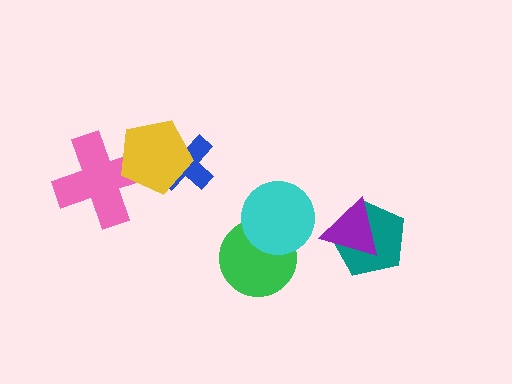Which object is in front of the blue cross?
The yellow pentagon is in front of the blue cross.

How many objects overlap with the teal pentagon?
1 object overlaps with the teal pentagon.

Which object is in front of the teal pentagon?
The purple triangle is in front of the teal pentagon.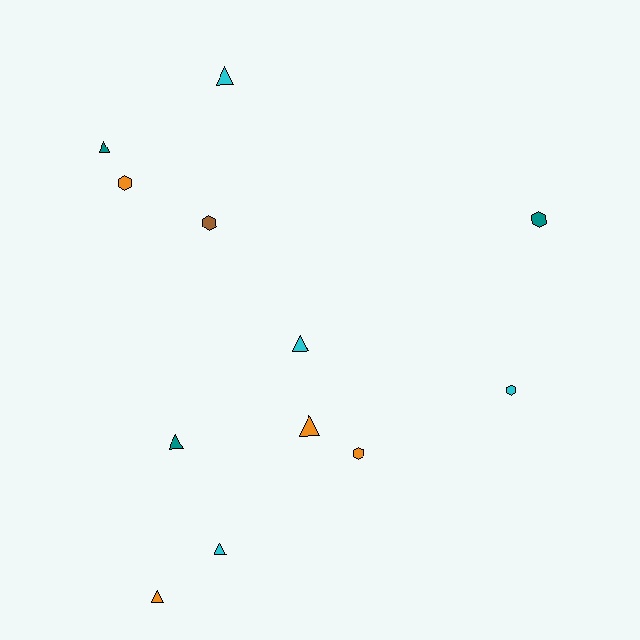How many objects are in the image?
There are 12 objects.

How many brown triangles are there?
There are no brown triangles.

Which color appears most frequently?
Cyan, with 4 objects.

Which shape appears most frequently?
Triangle, with 7 objects.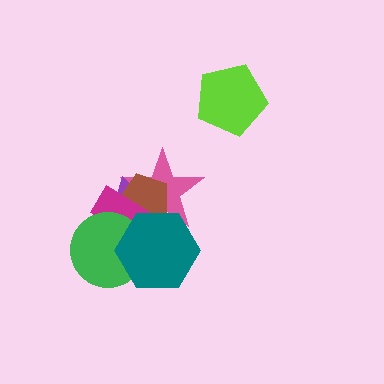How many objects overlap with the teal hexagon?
5 objects overlap with the teal hexagon.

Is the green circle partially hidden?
Yes, it is partially covered by another shape.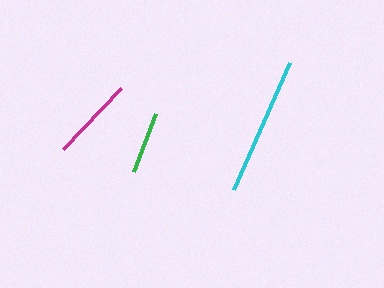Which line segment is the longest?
The cyan line is the longest at approximately 139 pixels.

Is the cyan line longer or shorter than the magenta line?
The cyan line is longer than the magenta line.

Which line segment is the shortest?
The green line is the shortest at approximately 62 pixels.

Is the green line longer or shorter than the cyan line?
The cyan line is longer than the green line.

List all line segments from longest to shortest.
From longest to shortest: cyan, magenta, green.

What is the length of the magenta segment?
The magenta segment is approximately 84 pixels long.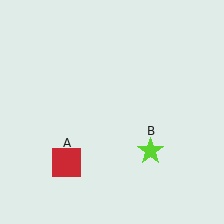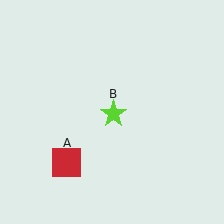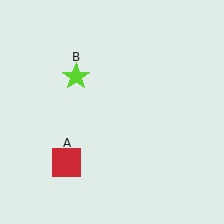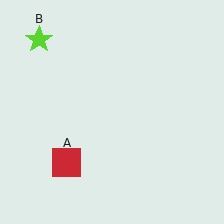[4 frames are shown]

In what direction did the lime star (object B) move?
The lime star (object B) moved up and to the left.